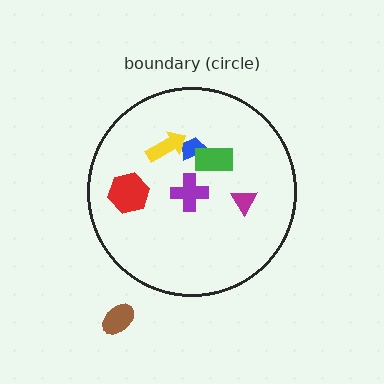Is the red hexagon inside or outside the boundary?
Inside.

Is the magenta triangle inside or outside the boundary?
Inside.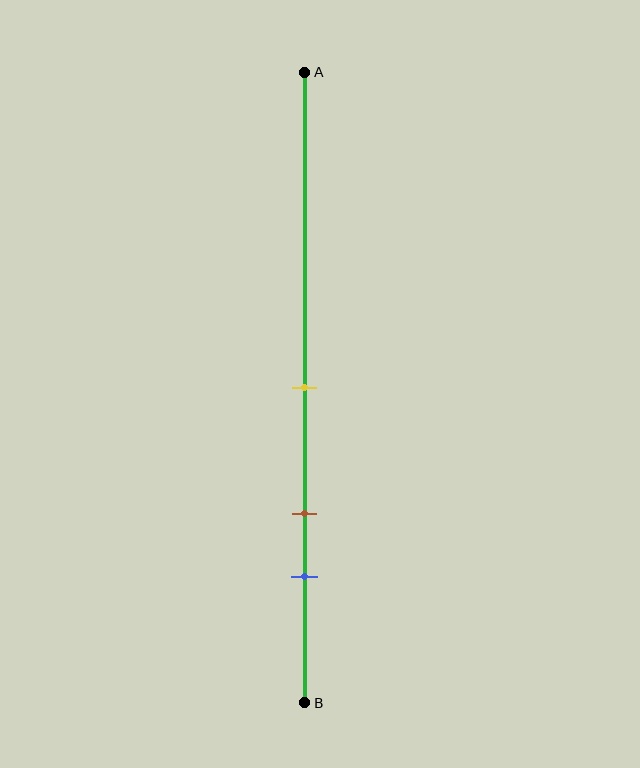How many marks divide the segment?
There are 3 marks dividing the segment.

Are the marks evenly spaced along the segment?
Yes, the marks are approximately evenly spaced.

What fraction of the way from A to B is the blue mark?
The blue mark is approximately 80% (0.8) of the way from A to B.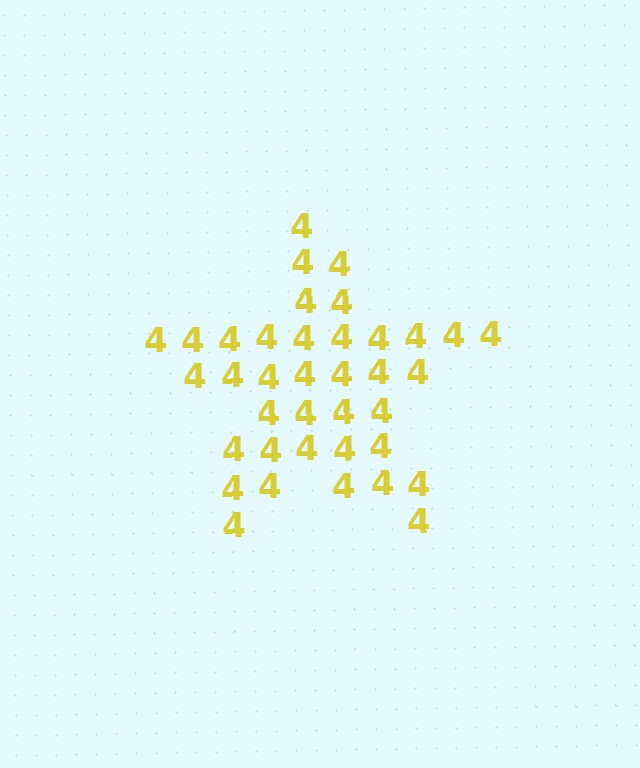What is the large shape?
The large shape is a star.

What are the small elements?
The small elements are digit 4's.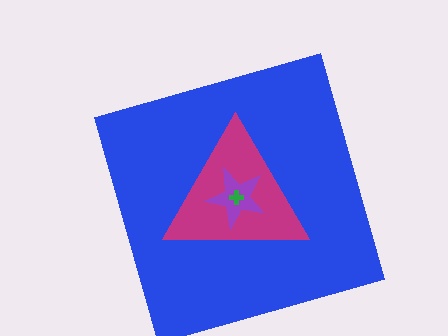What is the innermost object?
The green cross.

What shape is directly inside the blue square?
The magenta triangle.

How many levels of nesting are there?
4.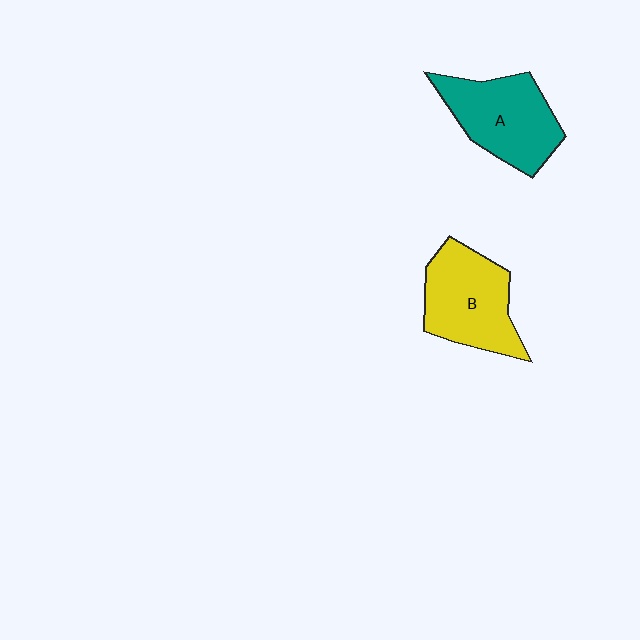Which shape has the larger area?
Shape B (yellow).